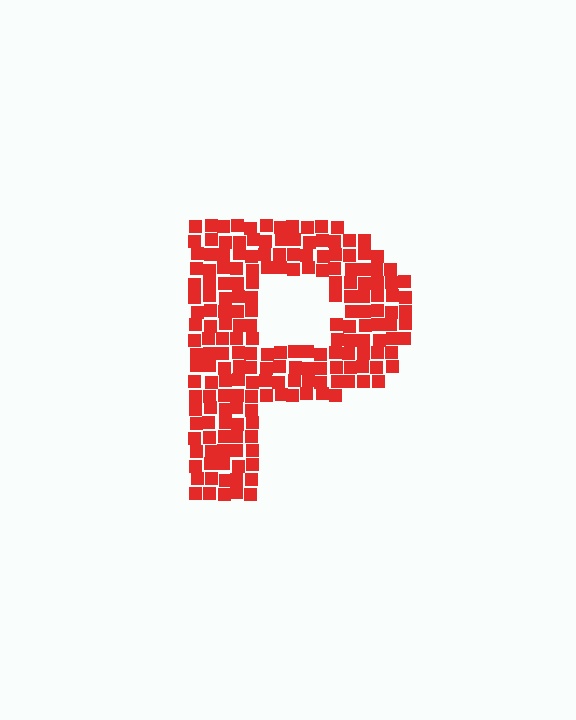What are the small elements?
The small elements are squares.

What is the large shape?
The large shape is the letter P.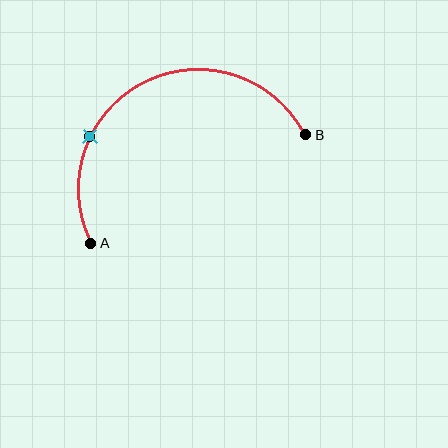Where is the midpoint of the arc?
The arc midpoint is the point on the curve farthest from the straight line joining A and B. It sits above that line.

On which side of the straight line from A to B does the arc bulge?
The arc bulges above the straight line connecting A and B.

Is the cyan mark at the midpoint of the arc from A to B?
No. The cyan mark lies on the arc but is closer to endpoint A. The arc midpoint would be at the point on the curve equidistant along the arc from both A and B.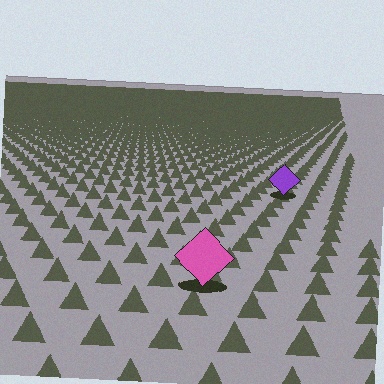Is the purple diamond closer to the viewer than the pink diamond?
No. The pink diamond is closer — you can tell from the texture gradient: the ground texture is coarser near it.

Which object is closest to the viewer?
The pink diamond is closest. The texture marks near it are larger and more spread out.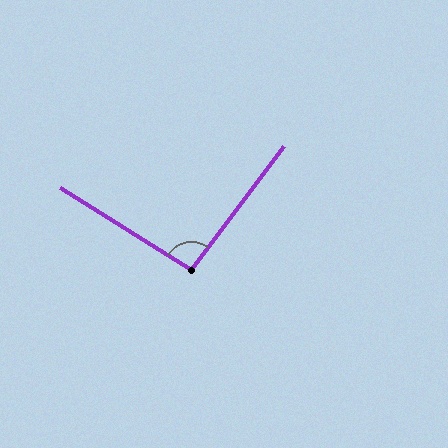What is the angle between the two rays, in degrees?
Approximately 95 degrees.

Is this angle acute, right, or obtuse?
It is approximately a right angle.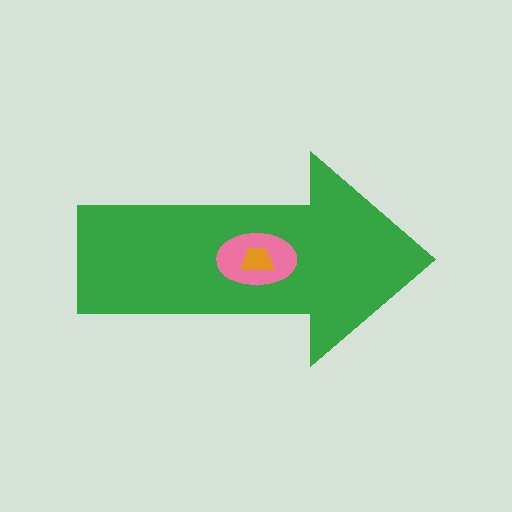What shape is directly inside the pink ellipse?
The orange trapezoid.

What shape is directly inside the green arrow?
The pink ellipse.